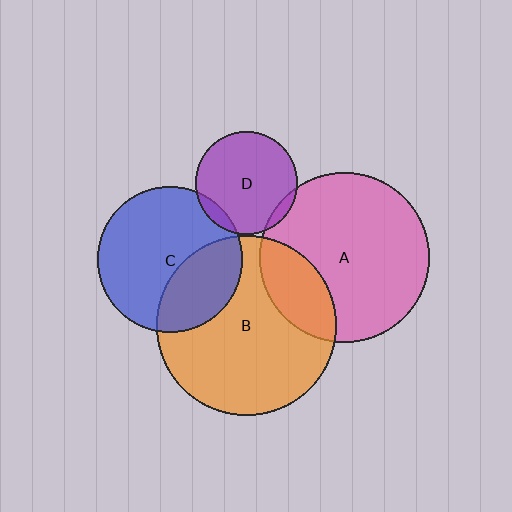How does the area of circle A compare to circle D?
Approximately 2.7 times.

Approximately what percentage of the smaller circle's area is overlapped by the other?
Approximately 20%.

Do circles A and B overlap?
Yes.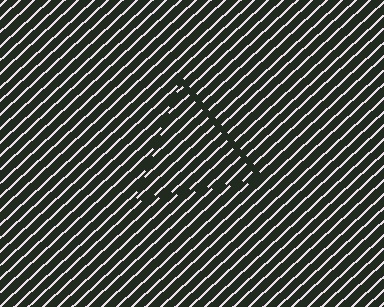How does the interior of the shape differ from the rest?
The interior of the shape contains the same grating, shifted by half a period — the contour is defined by the phase discontinuity where line-ends from the inner and outer gratings abut.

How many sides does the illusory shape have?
3 sides — the line-ends trace a triangle.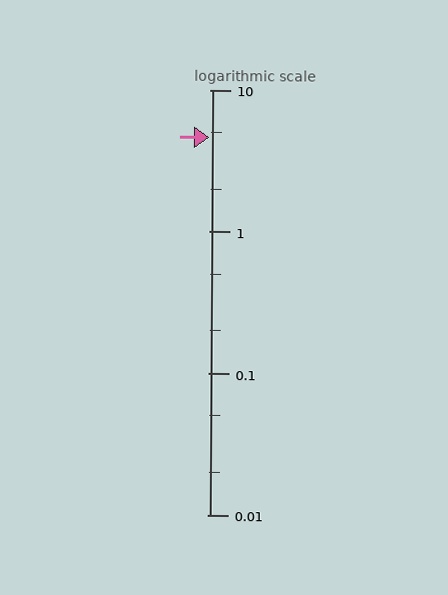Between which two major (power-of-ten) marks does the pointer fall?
The pointer is between 1 and 10.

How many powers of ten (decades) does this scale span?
The scale spans 3 decades, from 0.01 to 10.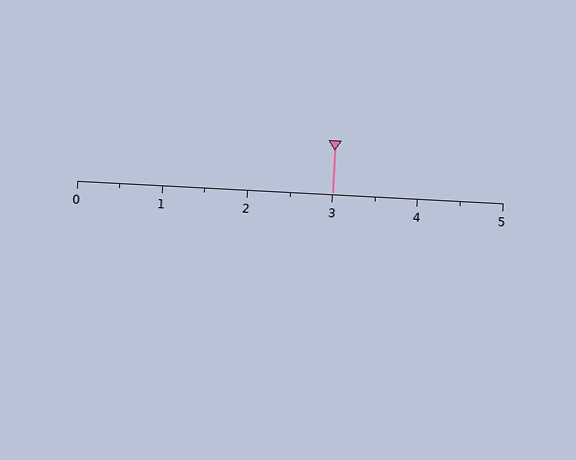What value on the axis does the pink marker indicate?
The marker indicates approximately 3.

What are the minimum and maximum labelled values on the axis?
The axis runs from 0 to 5.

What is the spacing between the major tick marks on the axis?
The major ticks are spaced 1 apart.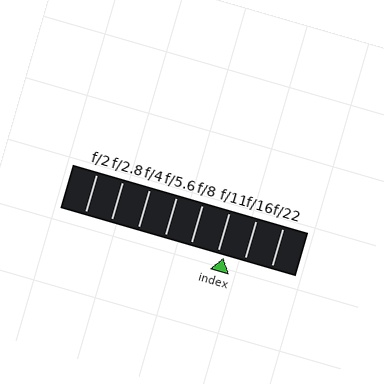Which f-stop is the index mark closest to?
The index mark is closest to f/11.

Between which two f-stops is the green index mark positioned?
The index mark is between f/11 and f/16.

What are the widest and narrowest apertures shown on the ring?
The widest aperture shown is f/2 and the narrowest is f/22.